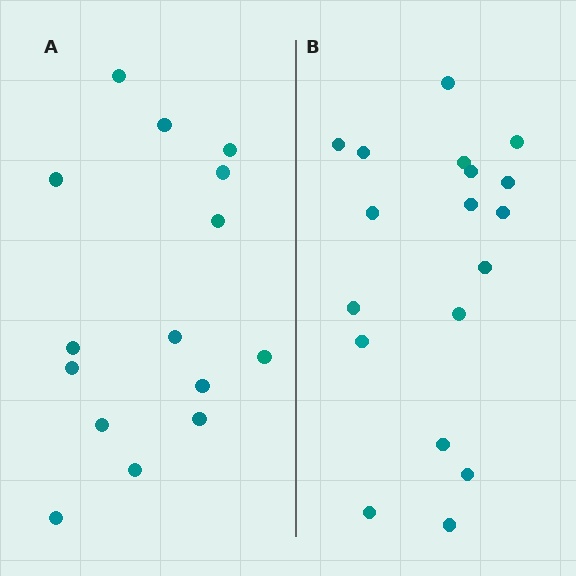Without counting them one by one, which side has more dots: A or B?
Region B (the right region) has more dots.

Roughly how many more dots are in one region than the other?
Region B has just a few more — roughly 2 or 3 more dots than region A.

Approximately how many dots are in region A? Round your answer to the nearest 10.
About 20 dots. (The exact count is 15, which rounds to 20.)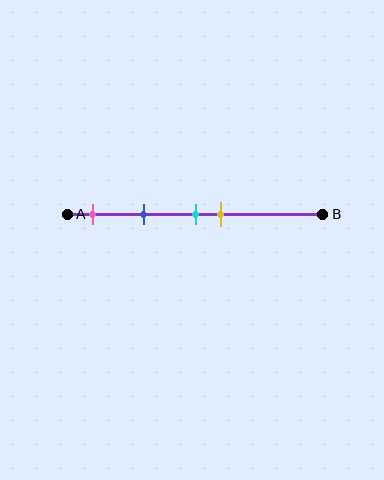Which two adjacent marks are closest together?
The cyan and yellow marks are the closest adjacent pair.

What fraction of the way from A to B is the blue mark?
The blue mark is approximately 30% (0.3) of the way from A to B.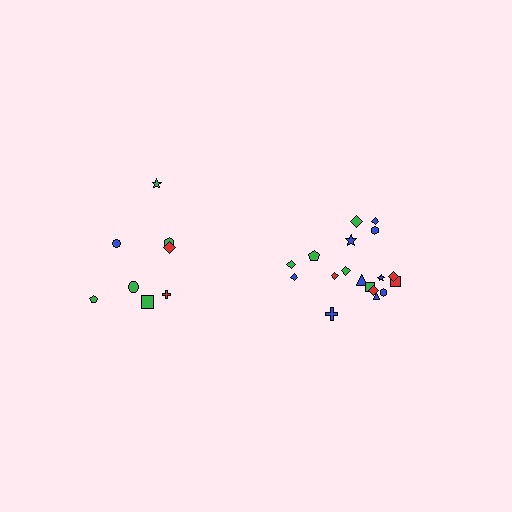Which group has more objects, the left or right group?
The right group.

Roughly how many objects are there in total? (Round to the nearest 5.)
Roughly 25 objects in total.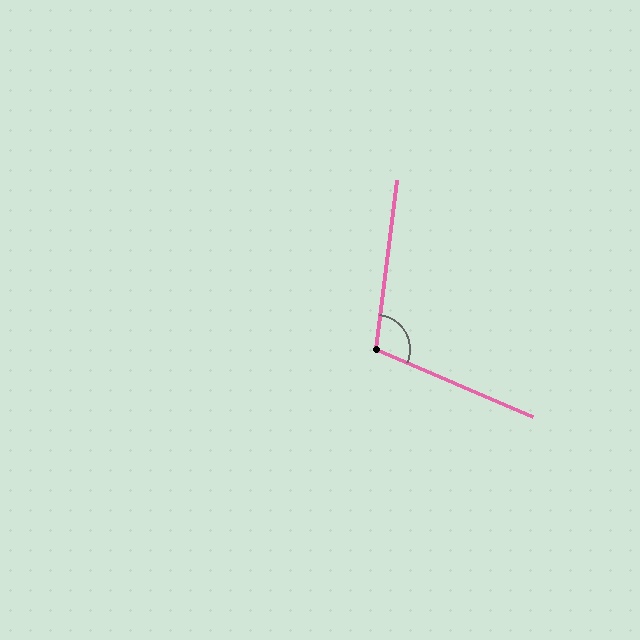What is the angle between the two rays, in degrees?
Approximately 106 degrees.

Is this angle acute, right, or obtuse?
It is obtuse.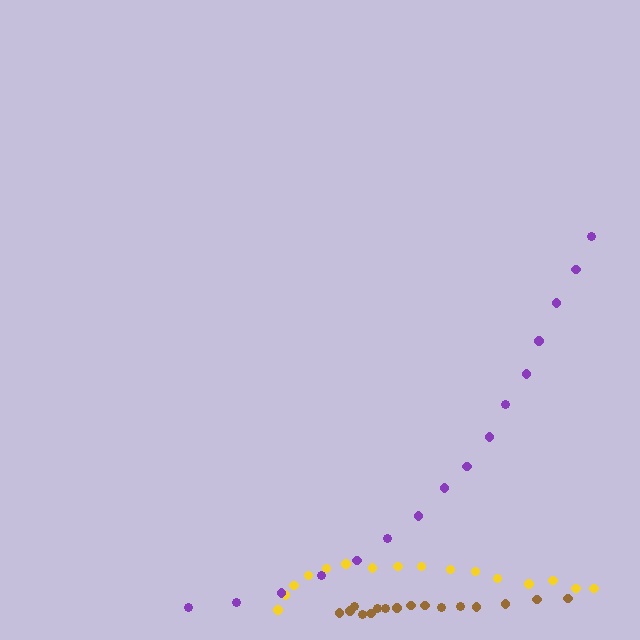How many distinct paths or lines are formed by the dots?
There are 3 distinct paths.